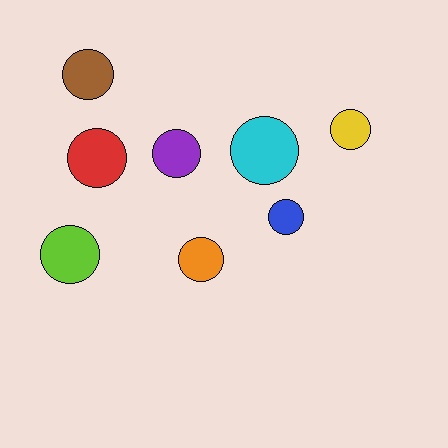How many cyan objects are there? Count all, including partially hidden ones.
There is 1 cyan object.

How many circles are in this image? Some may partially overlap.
There are 8 circles.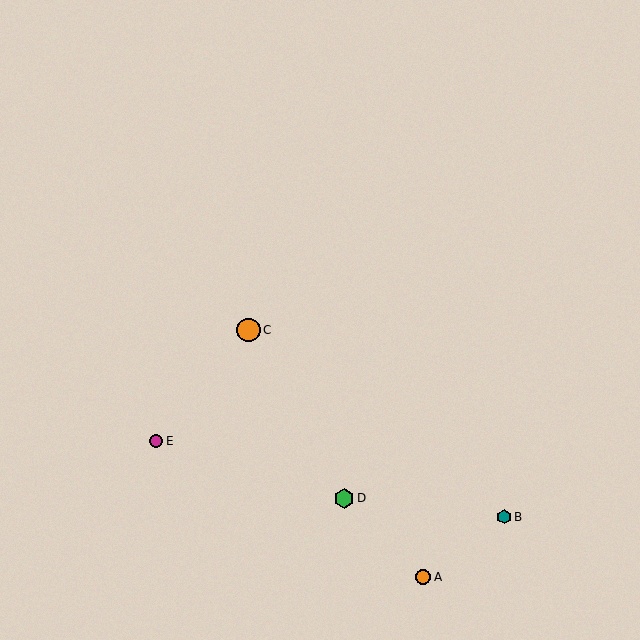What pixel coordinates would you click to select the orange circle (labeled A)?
Click at (423, 577) to select the orange circle A.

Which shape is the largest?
The orange circle (labeled C) is the largest.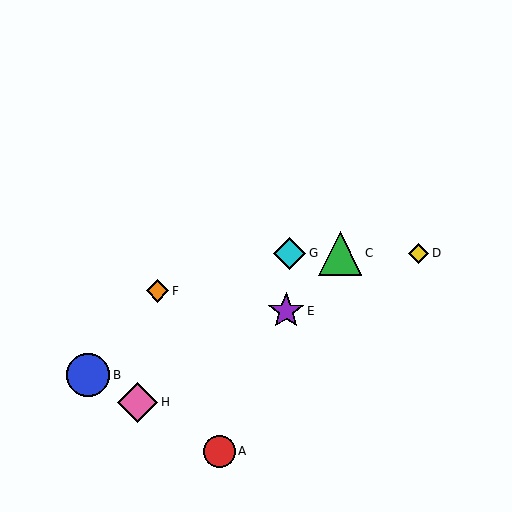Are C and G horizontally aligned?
Yes, both are at y≈253.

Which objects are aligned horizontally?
Objects C, D, G are aligned horizontally.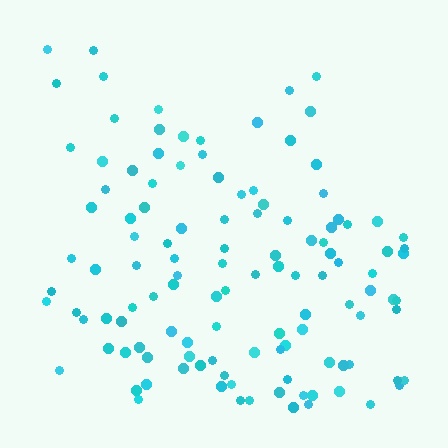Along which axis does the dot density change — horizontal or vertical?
Vertical.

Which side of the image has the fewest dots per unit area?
The top.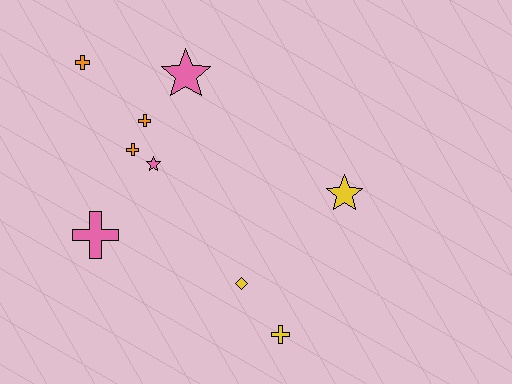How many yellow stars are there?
There is 1 yellow star.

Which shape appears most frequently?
Cross, with 5 objects.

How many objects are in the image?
There are 9 objects.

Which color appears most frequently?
Yellow, with 3 objects.